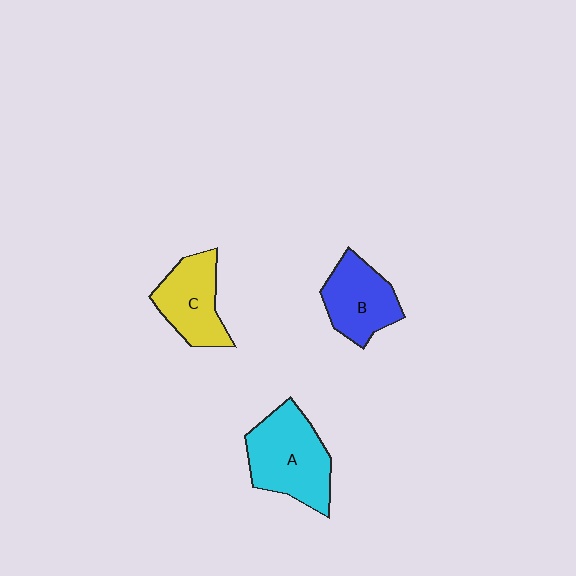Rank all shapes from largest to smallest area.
From largest to smallest: A (cyan), B (blue), C (yellow).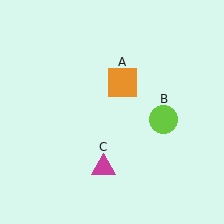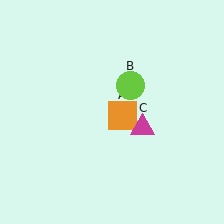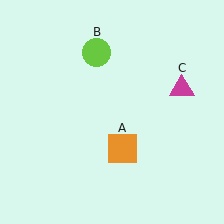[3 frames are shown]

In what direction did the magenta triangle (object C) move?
The magenta triangle (object C) moved up and to the right.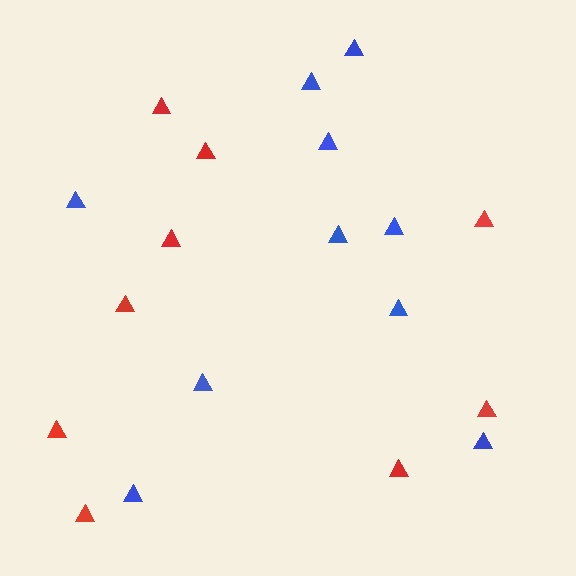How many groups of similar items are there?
There are 2 groups: one group of red triangles (9) and one group of blue triangles (10).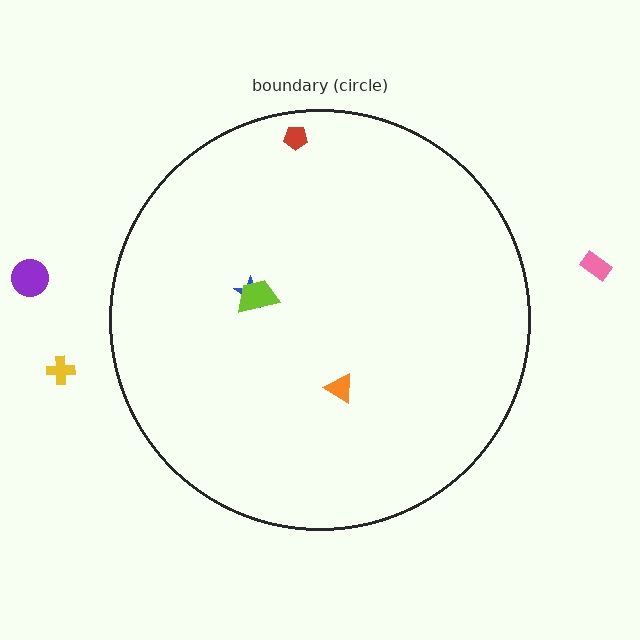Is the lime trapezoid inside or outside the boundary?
Inside.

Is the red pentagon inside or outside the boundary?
Inside.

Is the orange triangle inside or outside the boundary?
Inside.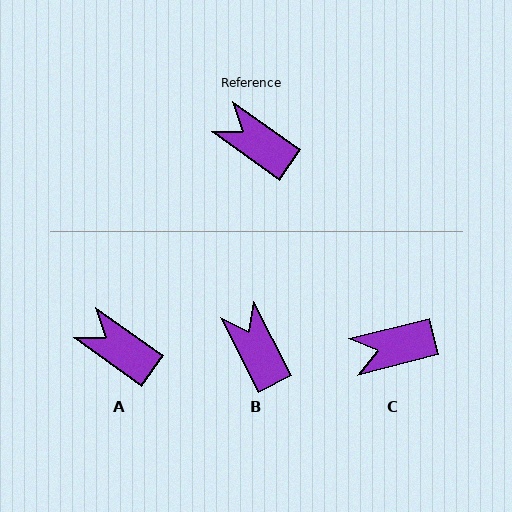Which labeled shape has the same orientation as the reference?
A.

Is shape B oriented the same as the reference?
No, it is off by about 28 degrees.